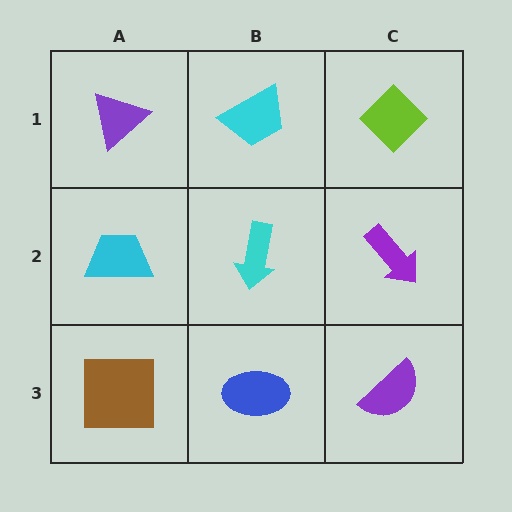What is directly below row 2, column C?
A purple semicircle.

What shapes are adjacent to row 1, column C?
A purple arrow (row 2, column C), a cyan trapezoid (row 1, column B).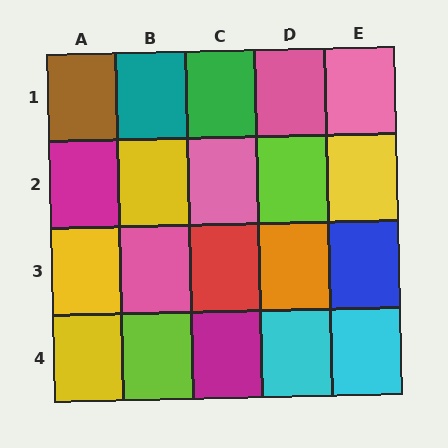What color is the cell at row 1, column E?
Pink.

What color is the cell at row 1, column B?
Teal.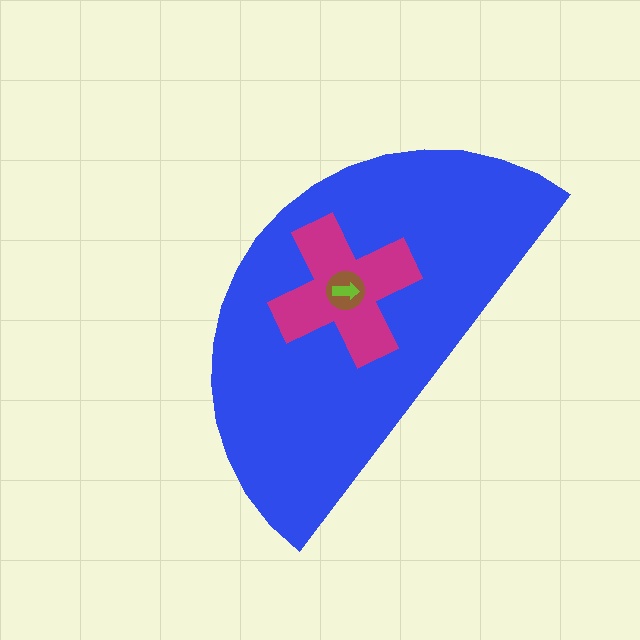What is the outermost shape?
The blue semicircle.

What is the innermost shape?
The lime arrow.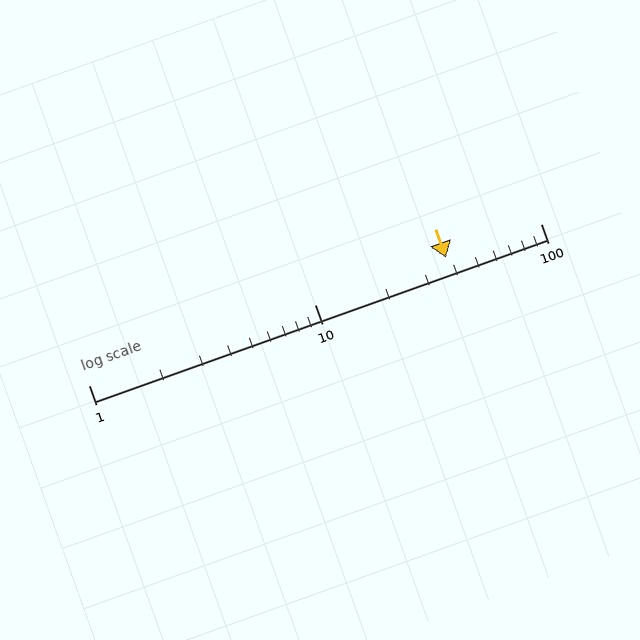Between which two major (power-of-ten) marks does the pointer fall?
The pointer is between 10 and 100.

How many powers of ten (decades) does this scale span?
The scale spans 2 decades, from 1 to 100.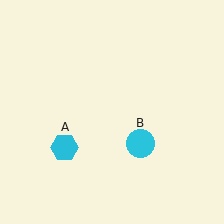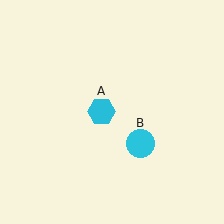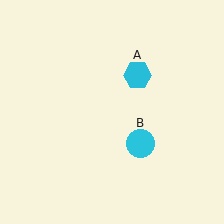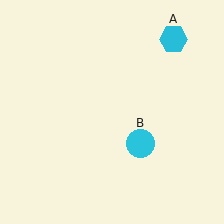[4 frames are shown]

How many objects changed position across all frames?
1 object changed position: cyan hexagon (object A).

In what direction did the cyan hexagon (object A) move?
The cyan hexagon (object A) moved up and to the right.